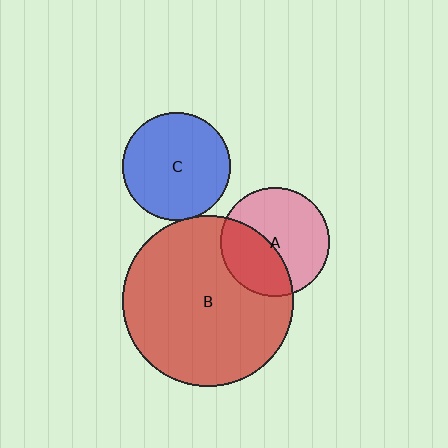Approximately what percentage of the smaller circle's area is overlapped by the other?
Approximately 40%.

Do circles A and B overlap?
Yes.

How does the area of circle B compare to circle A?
Approximately 2.5 times.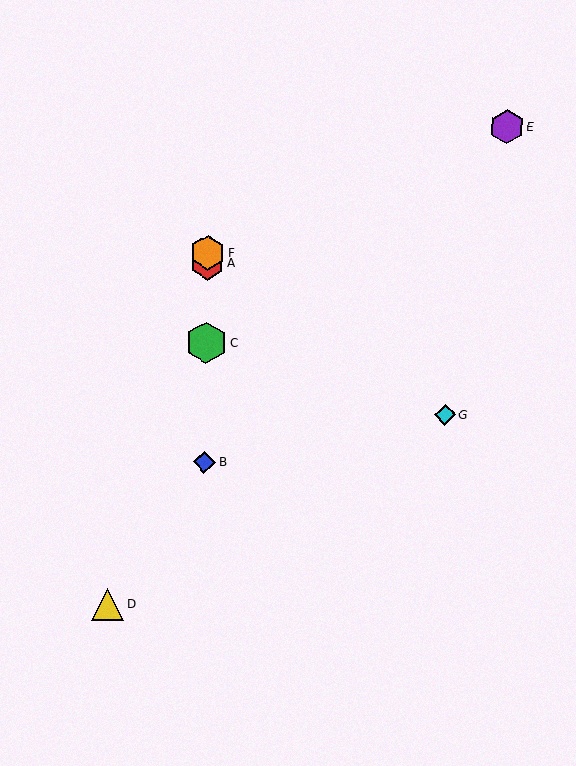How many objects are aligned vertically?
4 objects (A, B, C, F) are aligned vertically.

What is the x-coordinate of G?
Object G is at x≈445.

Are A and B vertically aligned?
Yes, both are at x≈207.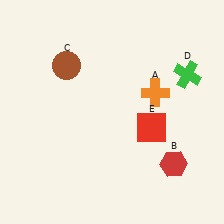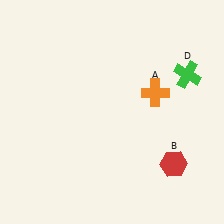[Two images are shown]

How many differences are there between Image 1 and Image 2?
There are 2 differences between the two images.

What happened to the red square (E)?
The red square (E) was removed in Image 2. It was in the bottom-right area of Image 1.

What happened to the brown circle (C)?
The brown circle (C) was removed in Image 2. It was in the top-left area of Image 1.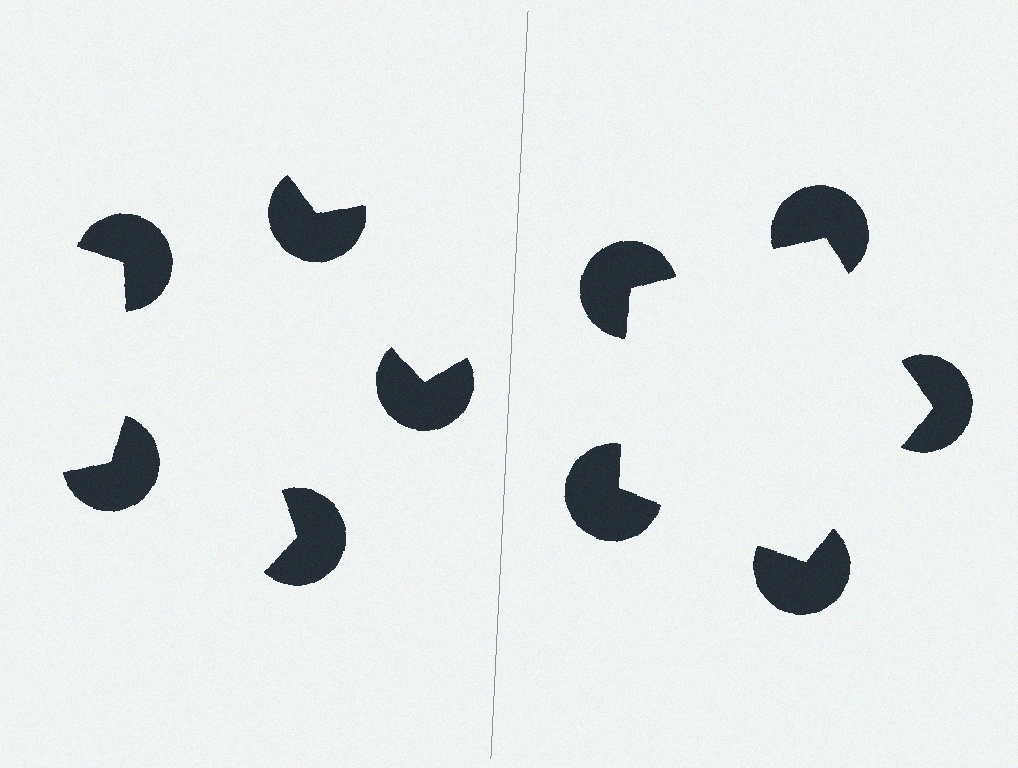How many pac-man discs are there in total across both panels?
10 — 5 on each side.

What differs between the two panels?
The pac-man discs are positioned identically on both sides; only the wedge orientations differ. On the right they align to a pentagon; on the left they are misaligned.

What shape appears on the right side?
An illusory pentagon.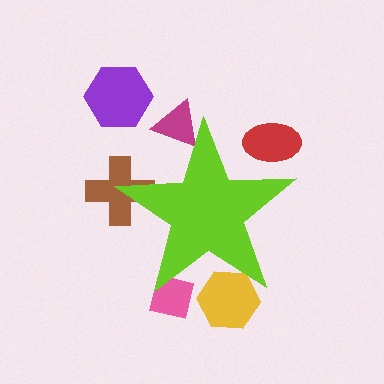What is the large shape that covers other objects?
A lime star.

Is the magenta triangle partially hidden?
Yes, the magenta triangle is partially hidden behind the lime star.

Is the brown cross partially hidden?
Yes, the brown cross is partially hidden behind the lime star.